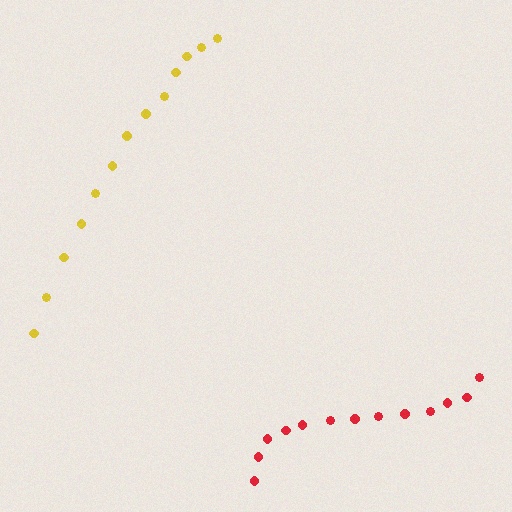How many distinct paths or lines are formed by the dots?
There are 2 distinct paths.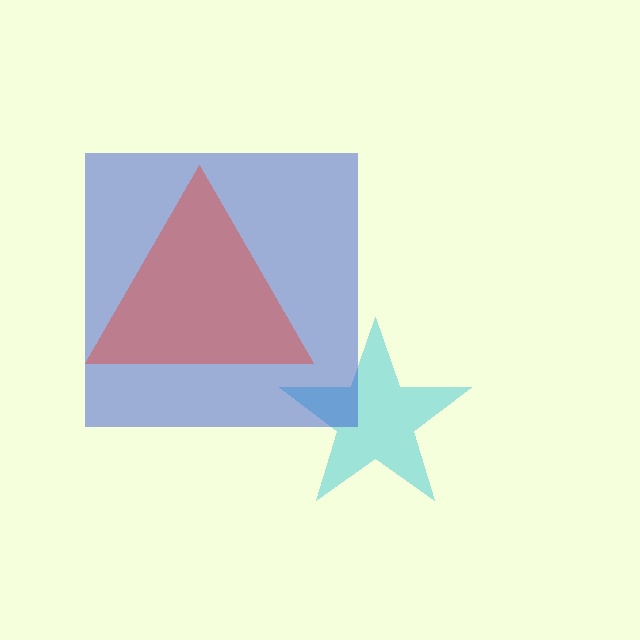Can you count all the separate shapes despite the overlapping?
Yes, there are 3 separate shapes.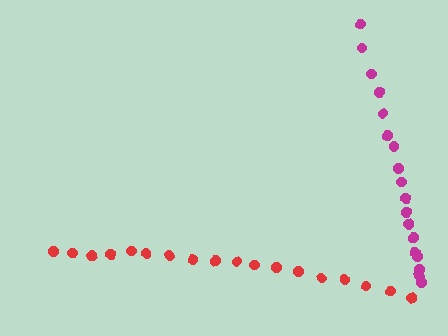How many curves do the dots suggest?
There are 2 distinct paths.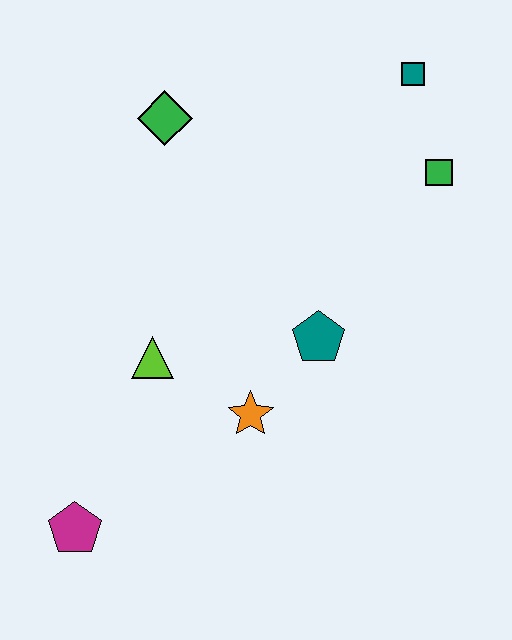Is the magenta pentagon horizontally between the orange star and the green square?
No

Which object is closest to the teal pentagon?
The orange star is closest to the teal pentagon.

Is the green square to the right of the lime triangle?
Yes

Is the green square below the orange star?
No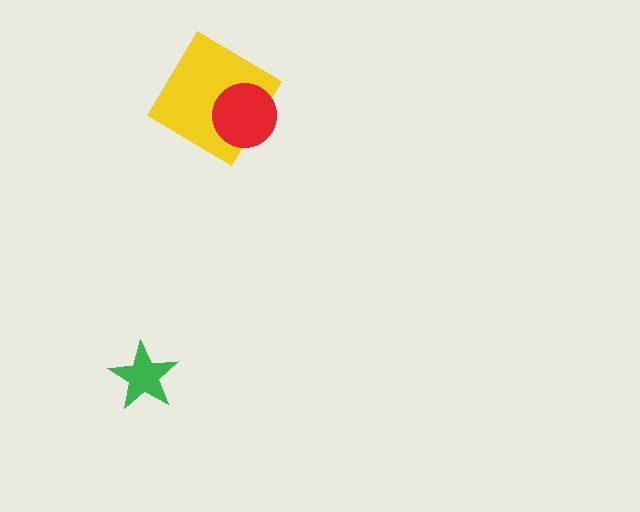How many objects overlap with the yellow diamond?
1 object overlaps with the yellow diamond.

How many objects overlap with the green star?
0 objects overlap with the green star.